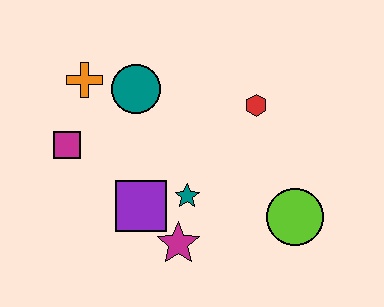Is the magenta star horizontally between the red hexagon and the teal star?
No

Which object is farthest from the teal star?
The orange cross is farthest from the teal star.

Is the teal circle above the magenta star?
Yes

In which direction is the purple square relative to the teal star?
The purple square is to the left of the teal star.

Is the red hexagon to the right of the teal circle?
Yes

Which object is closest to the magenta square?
The orange cross is closest to the magenta square.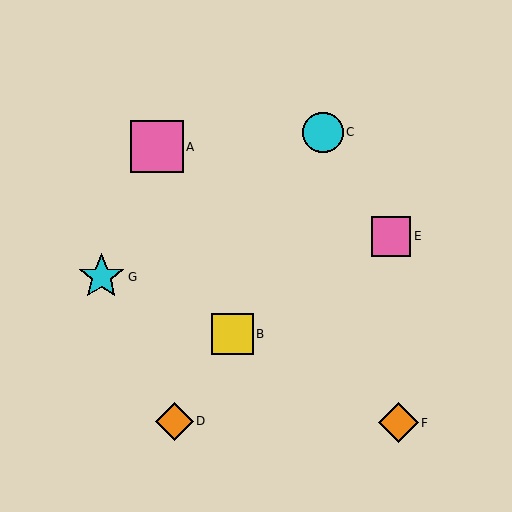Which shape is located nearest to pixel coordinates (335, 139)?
The cyan circle (labeled C) at (323, 132) is nearest to that location.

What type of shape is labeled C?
Shape C is a cyan circle.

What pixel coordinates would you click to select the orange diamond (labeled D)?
Click at (174, 421) to select the orange diamond D.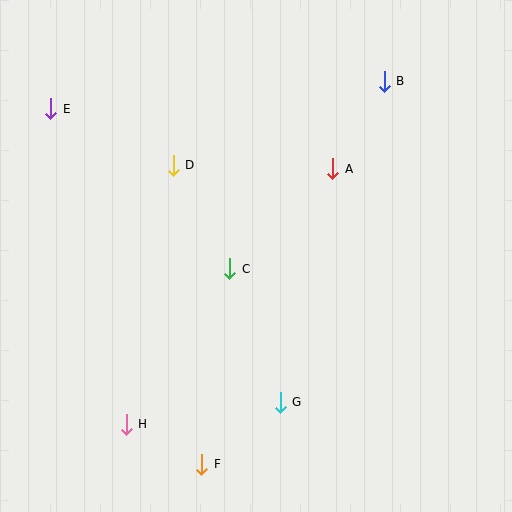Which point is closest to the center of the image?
Point C at (230, 269) is closest to the center.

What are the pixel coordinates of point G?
Point G is at (280, 402).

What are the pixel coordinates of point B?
Point B is at (384, 81).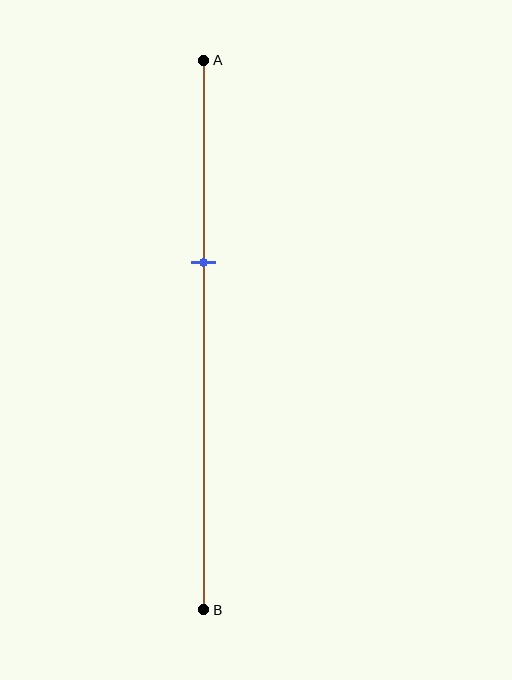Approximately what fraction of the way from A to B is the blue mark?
The blue mark is approximately 35% of the way from A to B.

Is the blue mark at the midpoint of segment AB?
No, the mark is at about 35% from A, not at the 50% midpoint.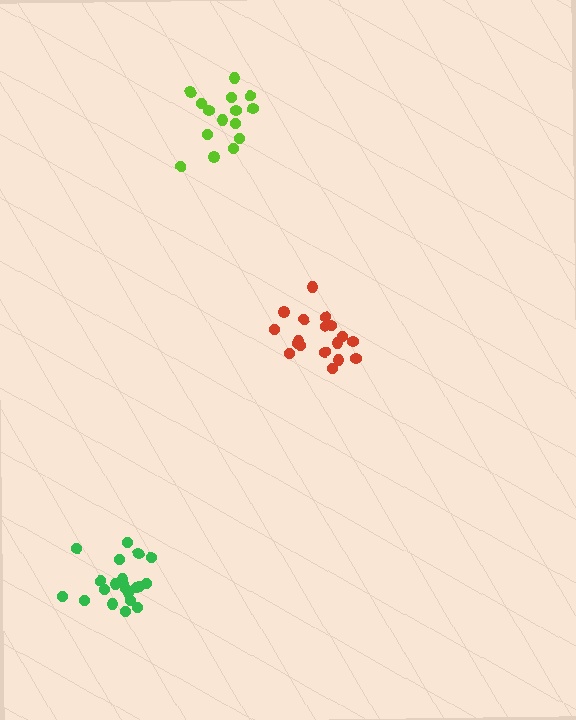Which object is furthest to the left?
The green cluster is leftmost.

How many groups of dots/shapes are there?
There are 3 groups.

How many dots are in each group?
Group 1: 18 dots, Group 2: 21 dots, Group 3: 15 dots (54 total).